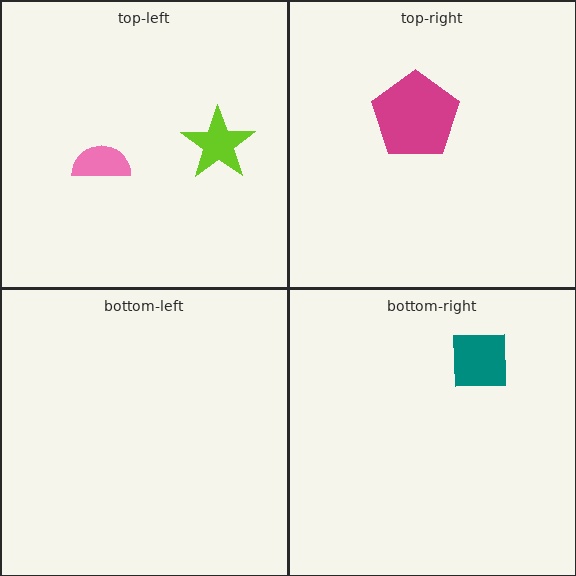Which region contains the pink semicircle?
The top-left region.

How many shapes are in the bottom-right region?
1.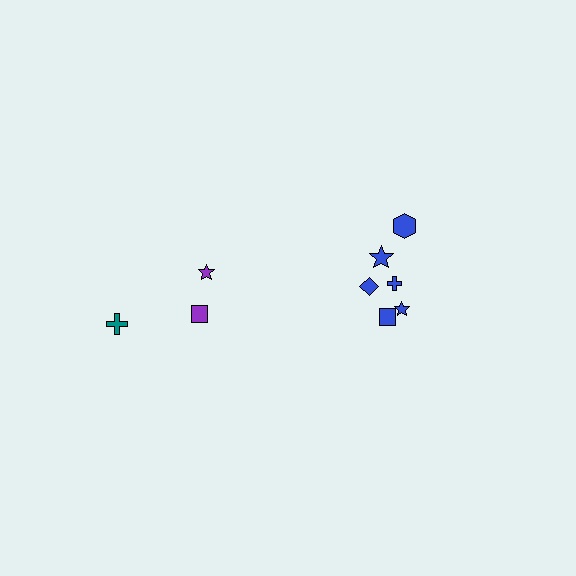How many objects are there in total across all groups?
There are 9 objects.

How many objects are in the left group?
There are 3 objects.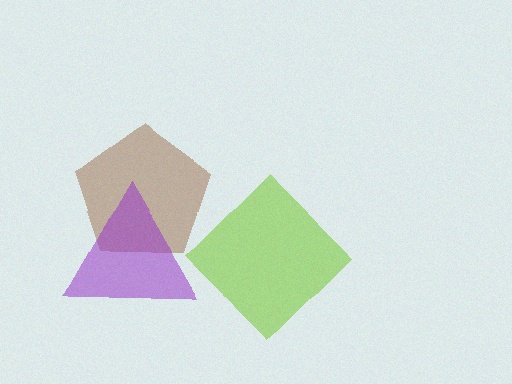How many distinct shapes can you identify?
There are 3 distinct shapes: a brown pentagon, a purple triangle, a lime diamond.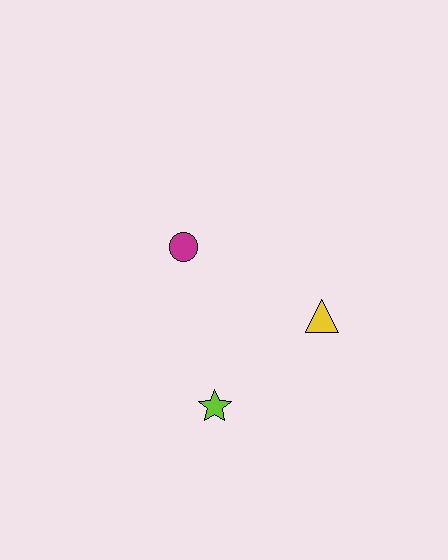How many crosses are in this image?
There are no crosses.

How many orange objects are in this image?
There are no orange objects.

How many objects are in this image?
There are 3 objects.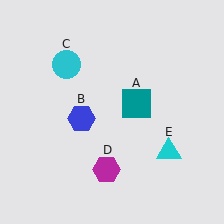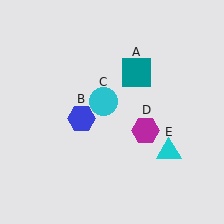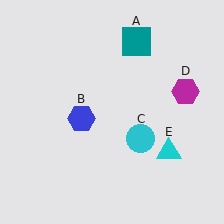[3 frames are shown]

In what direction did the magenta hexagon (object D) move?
The magenta hexagon (object D) moved up and to the right.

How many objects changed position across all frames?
3 objects changed position: teal square (object A), cyan circle (object C), magenta hexagon (object D).